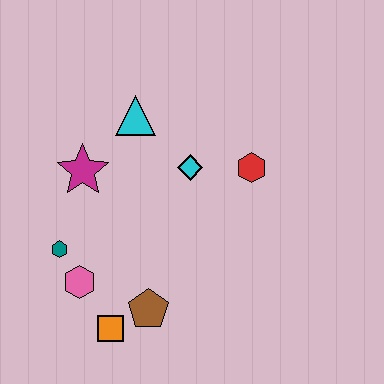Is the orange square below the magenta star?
Yes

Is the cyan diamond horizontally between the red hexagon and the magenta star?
Yes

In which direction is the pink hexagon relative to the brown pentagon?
The pink hexagon is to the left of the brown pentagon.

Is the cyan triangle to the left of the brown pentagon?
Yes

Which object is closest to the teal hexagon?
The pink hexagon is closest to the teal hexagon.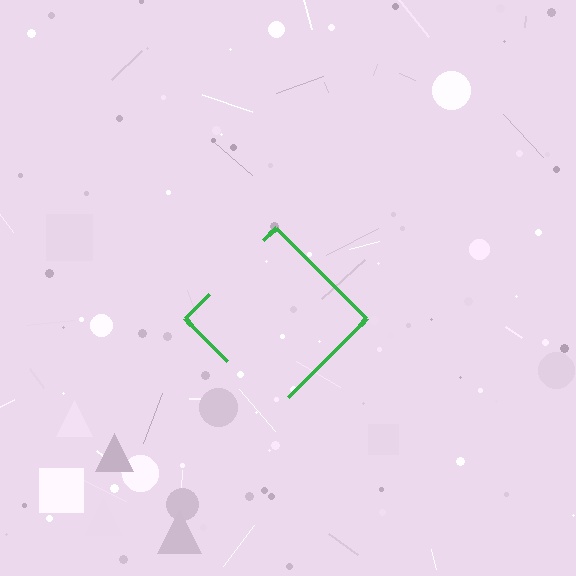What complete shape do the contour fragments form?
The contour fragments form a diamond.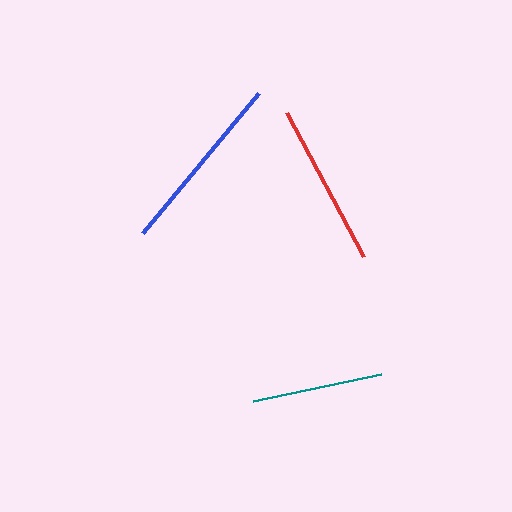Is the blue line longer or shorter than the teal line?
The blue line is longer than the teal line.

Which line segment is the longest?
The blue line is the longest at approximately 181 pixels.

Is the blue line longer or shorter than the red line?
The blue line is longer than the red line.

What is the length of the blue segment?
The blue segment is approximately 181 pixels long.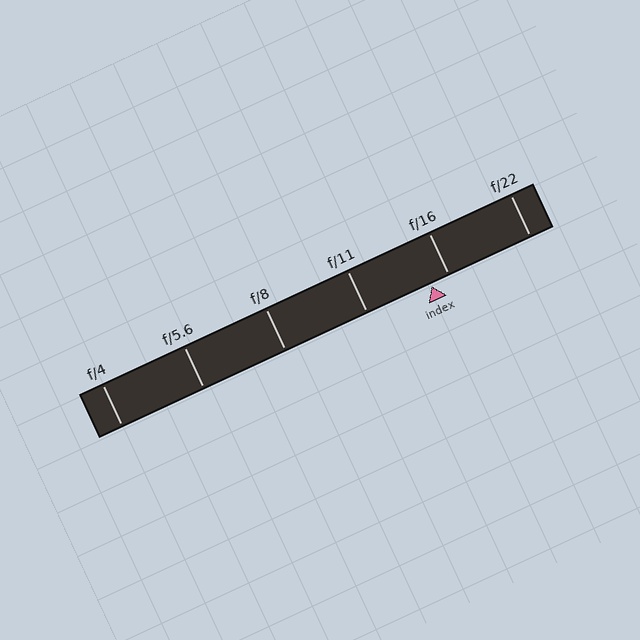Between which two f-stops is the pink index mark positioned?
The index mark is between f/11 and f/16.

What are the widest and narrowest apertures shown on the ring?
The widest aperture shown is f/4 and the narrowest is f/22.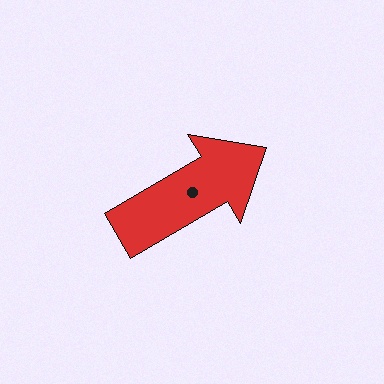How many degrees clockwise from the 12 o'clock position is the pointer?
Approximately 59 degrees.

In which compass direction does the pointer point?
Northeast.